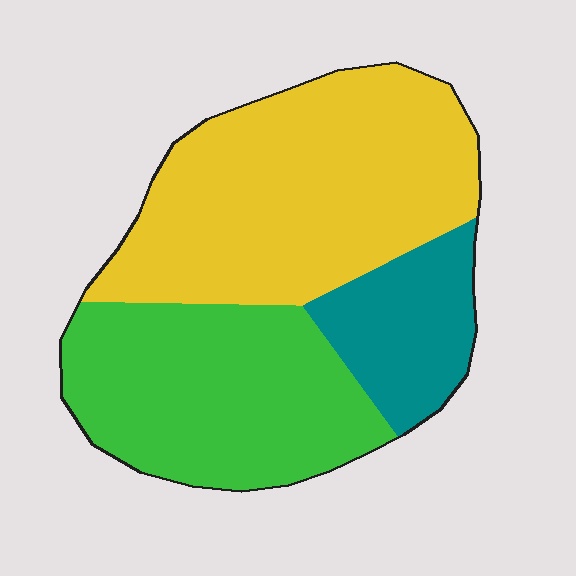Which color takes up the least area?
Teal, at roughly 15%.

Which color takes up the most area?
Yellow, at roughly 50%.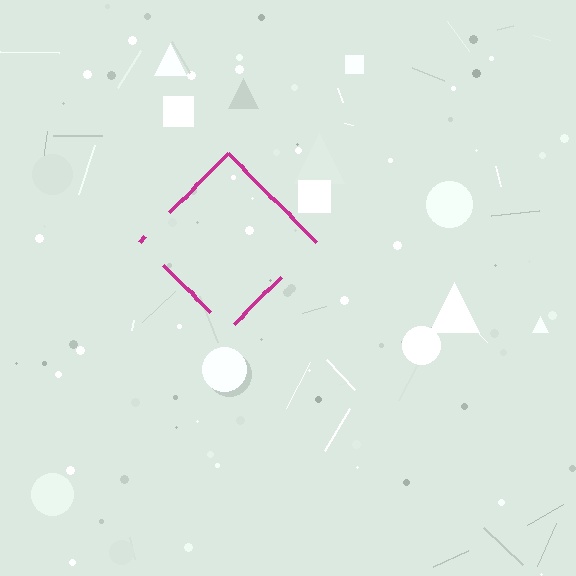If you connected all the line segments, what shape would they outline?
They would outline a diamond.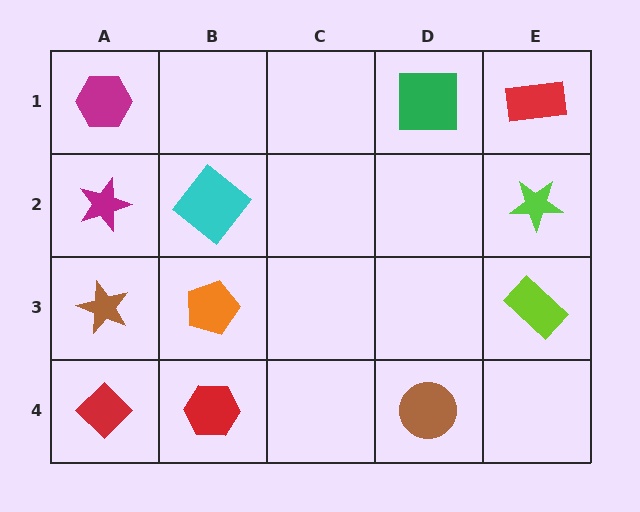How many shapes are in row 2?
3 shapes.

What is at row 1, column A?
A magenta hexagon.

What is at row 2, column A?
A magenta star.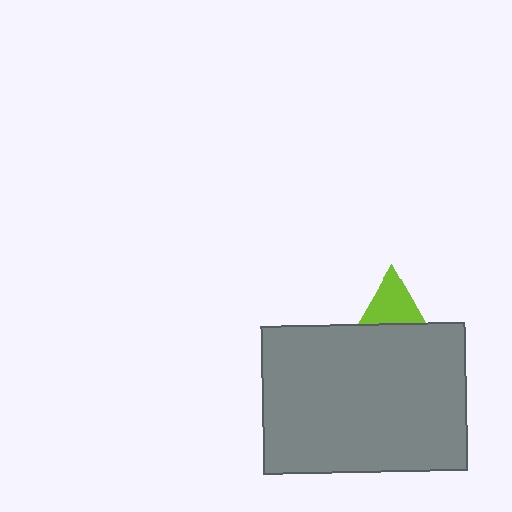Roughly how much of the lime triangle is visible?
About half of it is visible (roughly 46%).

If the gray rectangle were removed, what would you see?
You would see the complete lime triangle.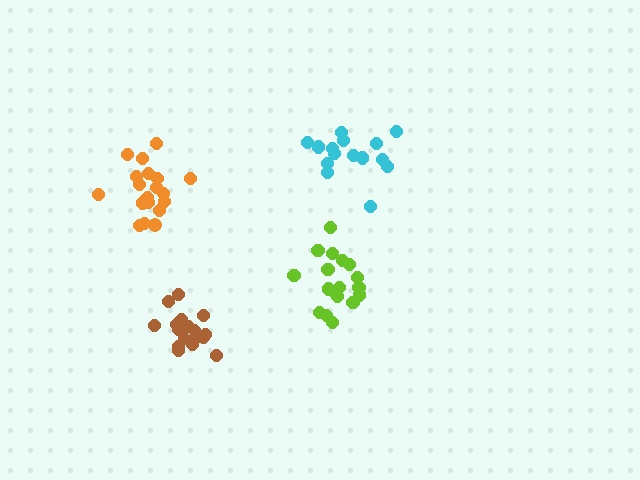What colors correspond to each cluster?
The clusters are colored: brown, cyan, orange, lime.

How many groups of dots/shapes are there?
There are 4 groups.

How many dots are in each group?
Group 1: 18 dots, Group 2: 15 dots, Group 3: 19 dots, Group 4: 18 dots (70 total).